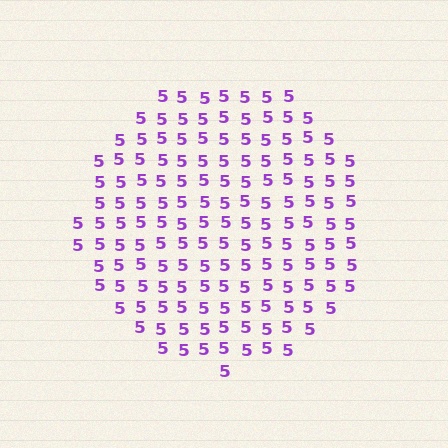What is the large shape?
The large shape is a circle.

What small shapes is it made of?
It is made of small digit 5's.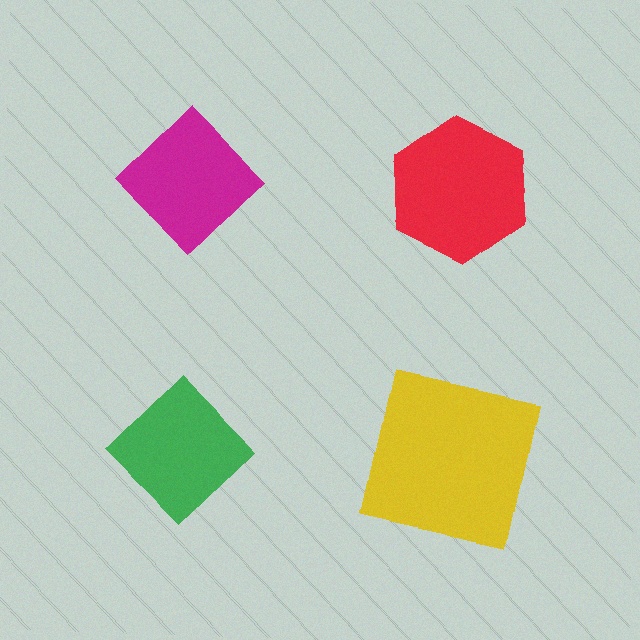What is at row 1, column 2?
A red hexagon.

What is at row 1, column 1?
A magenta diamond.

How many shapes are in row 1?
2 shapes.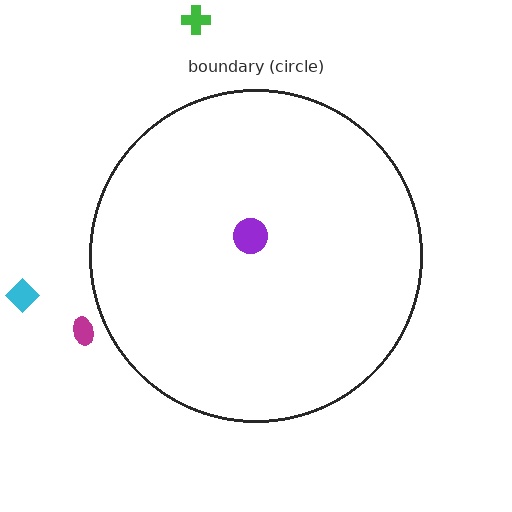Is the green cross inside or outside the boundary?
Outside.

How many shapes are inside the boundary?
1 inside, 3 outside.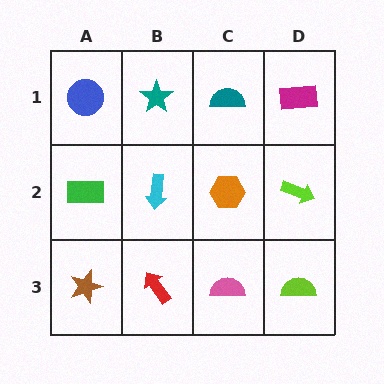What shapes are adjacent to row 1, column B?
A cyan arrow (row 2, column B), a blue circle (row 1, column A), a teal semicircle (row 1, column C).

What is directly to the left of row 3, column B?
A brown star.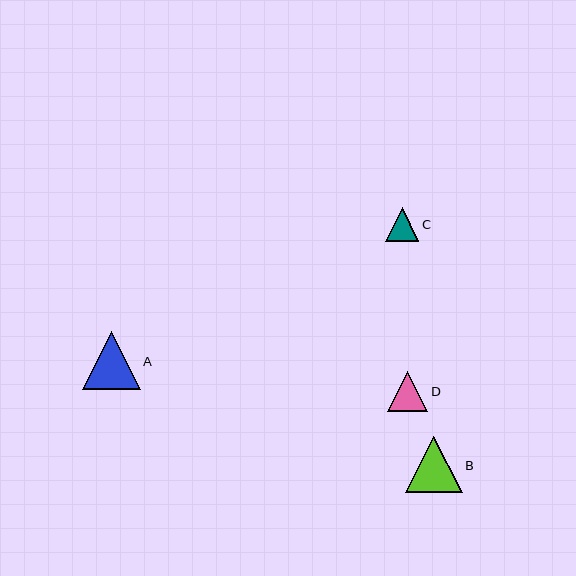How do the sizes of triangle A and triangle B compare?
Triangle A and triangle B are approximately the same size.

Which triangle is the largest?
Triangle A is the largest with a size of approximately 58 pixels.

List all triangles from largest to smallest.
From largest to smallest: A, B, D, C.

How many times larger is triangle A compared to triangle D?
Triangle A is approximately 1.4 times the size of triangle D.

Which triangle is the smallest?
Triangle C is the smallest with a size of approximately 33 pixels.